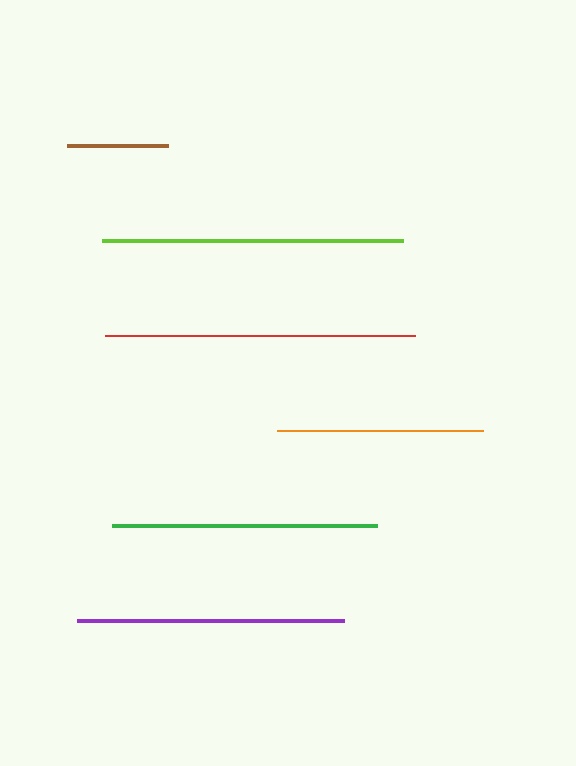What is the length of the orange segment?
The orange segment is approximately 206 pixels long.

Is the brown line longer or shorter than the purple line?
The purple line is longer than the brown line.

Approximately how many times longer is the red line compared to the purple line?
The red line is approximately 1.2 times the length of the purple line.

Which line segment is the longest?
The red line is the longest at approximately 310 pixels.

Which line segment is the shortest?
The brown line is the shortest at approximately 101 pixels.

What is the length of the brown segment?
The brown segment is approximately 101 pixels long.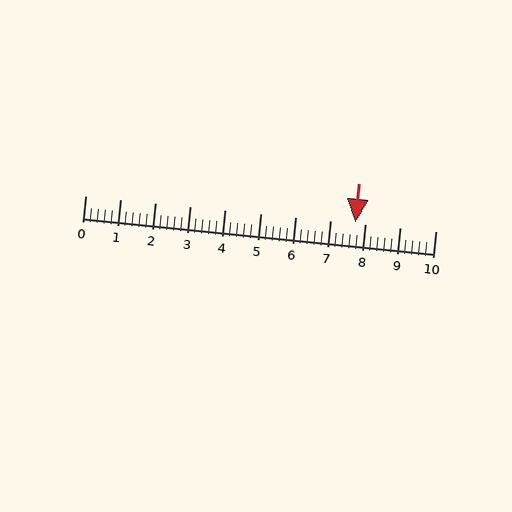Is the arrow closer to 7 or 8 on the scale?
The arrow is closer to 8.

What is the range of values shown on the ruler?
The ruler shows values from 0 to 10.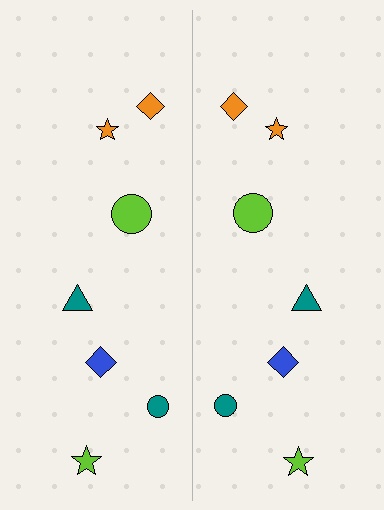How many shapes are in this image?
There are 14 shapes in this image.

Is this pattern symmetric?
Yes, this pattern has bilateral (reflection) symmetry.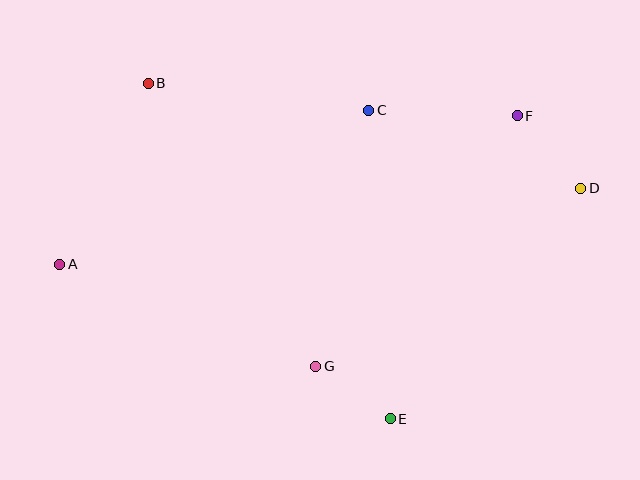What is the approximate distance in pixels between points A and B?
The distance between A and B is approximately 202 pixels.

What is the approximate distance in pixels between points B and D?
The distance between B and D is approximately 445 pixels.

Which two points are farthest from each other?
Points A and D are farthest from each other.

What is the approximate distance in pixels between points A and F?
The distance between A and F is approximately 481 pixels.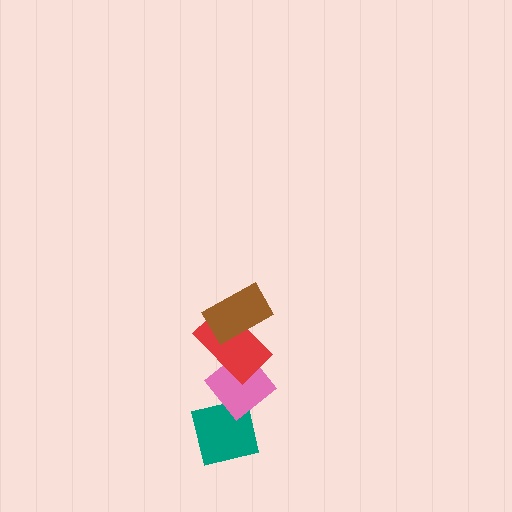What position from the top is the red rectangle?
The red rectangle is 2nd from the top.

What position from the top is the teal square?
The teal square is 4th from the top.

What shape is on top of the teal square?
The pink diamond is on top of the teal square.